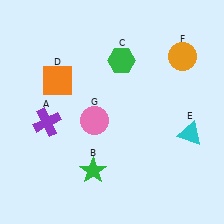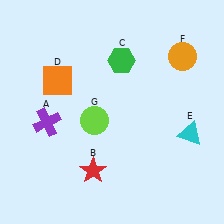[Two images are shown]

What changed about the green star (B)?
In Image 1, B is green. In Image 2, it changed to red.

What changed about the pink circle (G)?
In Image 1, G is pink. In Image 2, it changed to lime.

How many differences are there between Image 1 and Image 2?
There are 2 differences between the two images.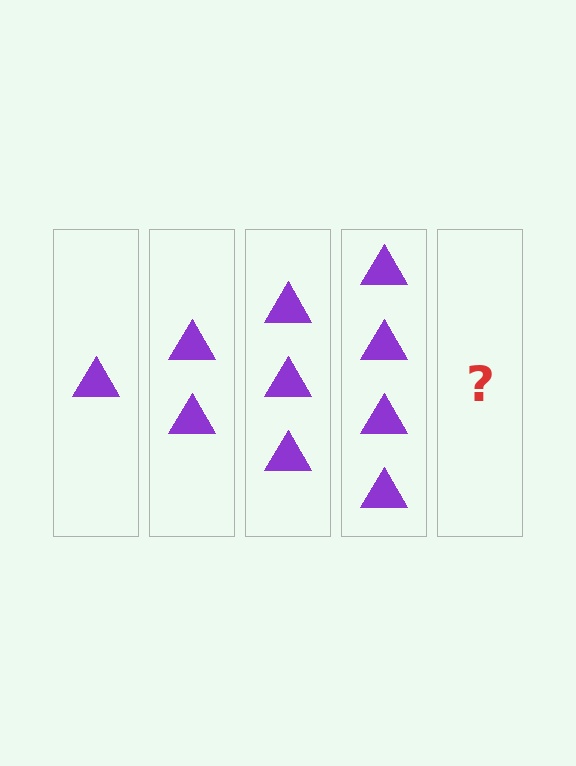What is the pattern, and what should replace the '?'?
The pattern is that each step adds one more triangle. The '?' should be 5 triangles.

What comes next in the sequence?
The next element should be 5 triangles.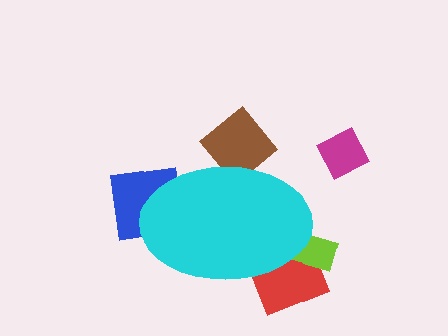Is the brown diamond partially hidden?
Yes, the brown diamond is partially hidden behind the cyan ellipse.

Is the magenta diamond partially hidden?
No, the magenta diamond is fully visible.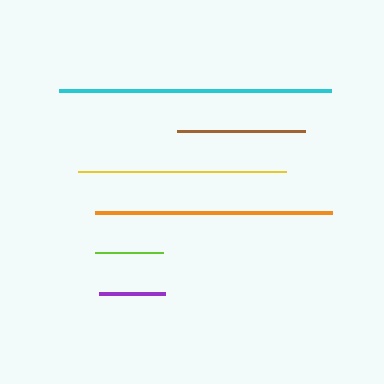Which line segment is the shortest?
The purple line is the shortest at approximately 66 pixels.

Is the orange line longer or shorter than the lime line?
The orange line is longer than the lime line.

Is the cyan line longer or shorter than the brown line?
The cyan line is longer than the brown line.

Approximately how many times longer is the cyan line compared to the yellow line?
The cyan line is approximately 1.3 times the length of the yellow line.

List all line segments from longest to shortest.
From longest to shortest: cyan, orange, yellow, brown, lime, purple.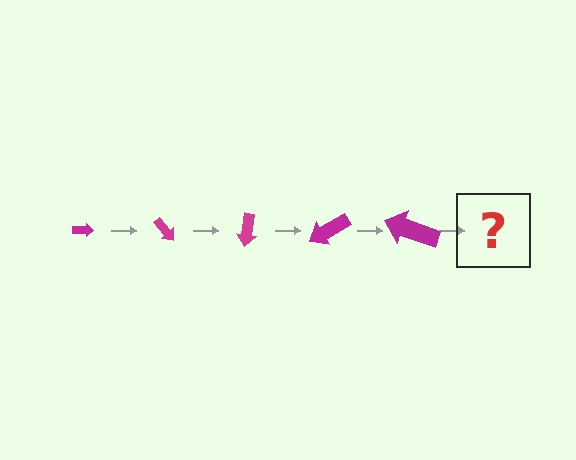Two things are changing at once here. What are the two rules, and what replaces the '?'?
The two rules are that the arrow grows larger each step and it rotates 50 degrees each step. The '?' should be an arrow, larger than the previous one and rotated 250 degrees from the start.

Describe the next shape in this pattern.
It should be an arrow, larger than the previous one and rotated 250 degrees from the start.